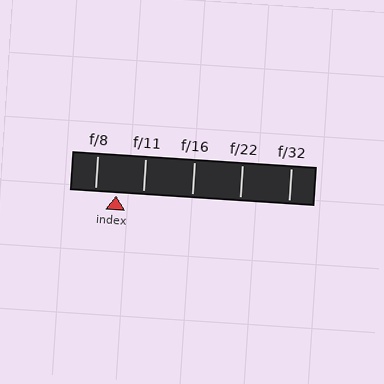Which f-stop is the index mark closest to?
The index mark is closest to f/8.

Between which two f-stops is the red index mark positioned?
The index mark is between f/8 and f/11.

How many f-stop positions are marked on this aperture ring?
There are 5 f-stop positions marked.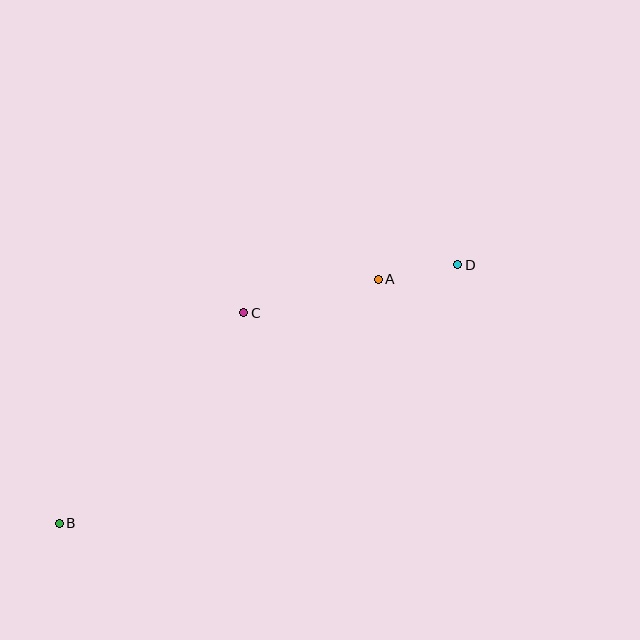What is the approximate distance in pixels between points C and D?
The distance between C and D is approximately 219 pixels.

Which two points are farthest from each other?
Points B and D are farthest from each other.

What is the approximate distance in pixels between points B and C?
The distance between B and C is approximately 280 pixels.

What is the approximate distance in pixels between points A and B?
The distance between A and B is approximately 402 pixels.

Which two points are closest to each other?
Points A and D are closest to each other.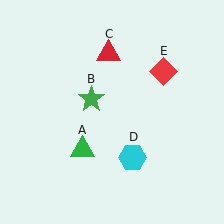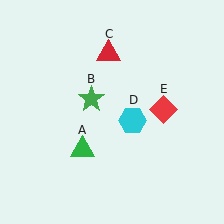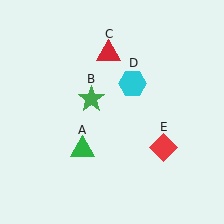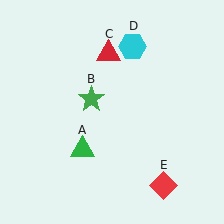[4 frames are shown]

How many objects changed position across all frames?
2 objects changed position: cyan hexagon (object D), red diamond (object E).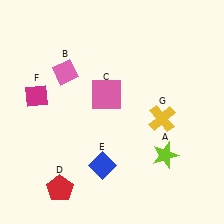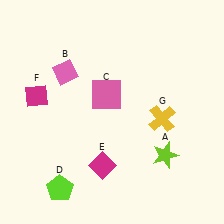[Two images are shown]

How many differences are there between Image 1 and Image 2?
There are 2 differences between the two images.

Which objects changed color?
D changed from red to lime. E changed from blue to magenta.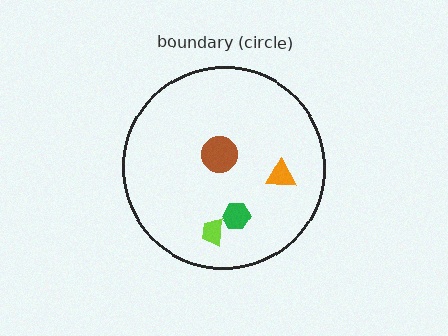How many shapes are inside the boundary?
4 inside, 0 outside.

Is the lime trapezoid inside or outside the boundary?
Inside.